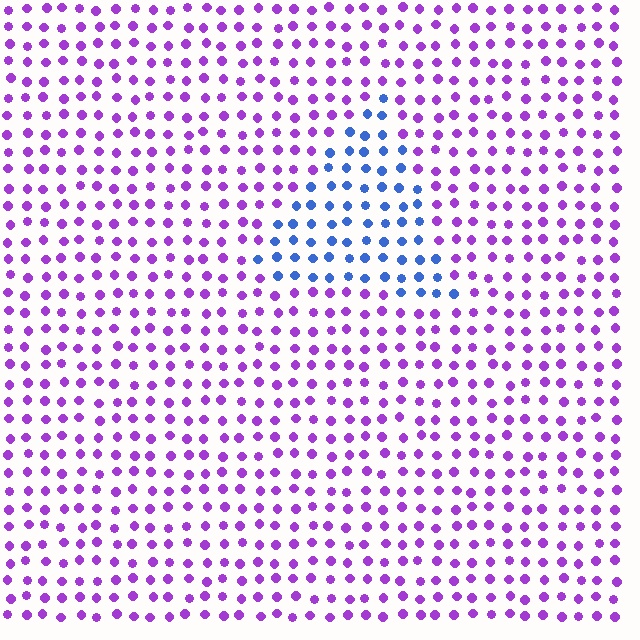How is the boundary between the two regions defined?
The boundary is defined purely by a slight shift in hue (about 60 degrees). Spacing, size, and orientation are identical on both sides.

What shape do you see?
I see a triangle.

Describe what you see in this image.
The image is filled with small purple elements in a uniform arrangement. A triangle-shaped region is visible where the elements are tinted to a slightly different hue, forming a subtle color boundary.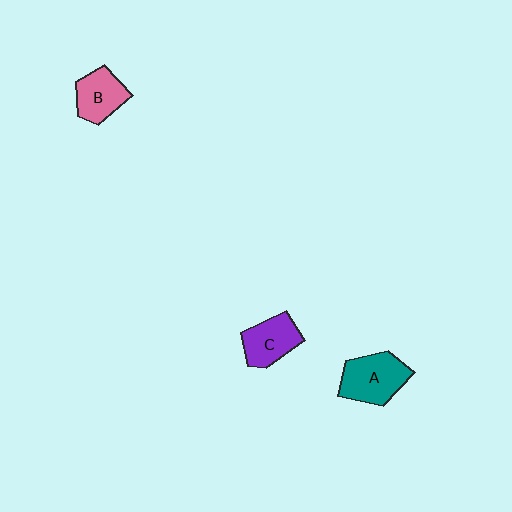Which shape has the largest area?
Shape A (teal).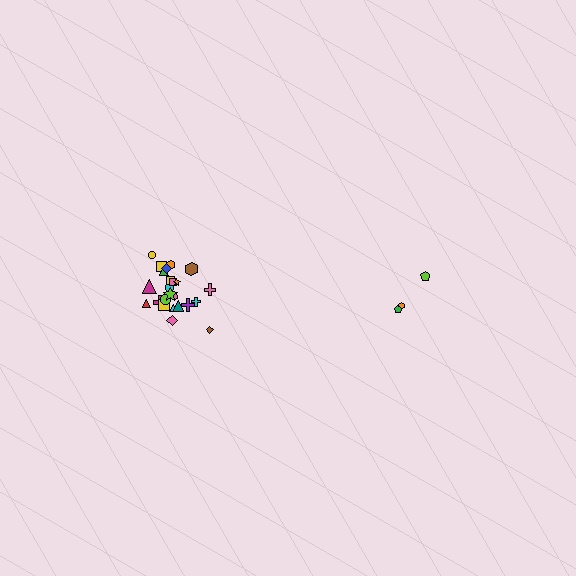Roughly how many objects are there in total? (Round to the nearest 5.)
Roughly 30 objects in total.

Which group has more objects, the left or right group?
The left group.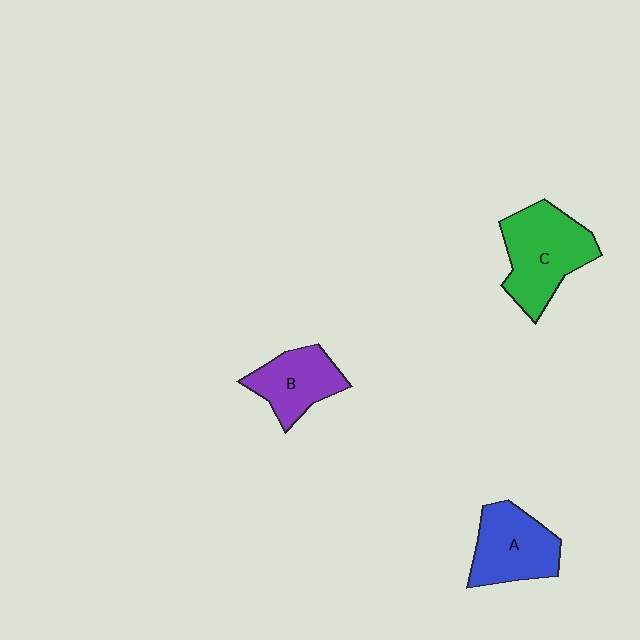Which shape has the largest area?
Shape C (green).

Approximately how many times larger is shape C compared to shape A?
Approximately 1.2 times.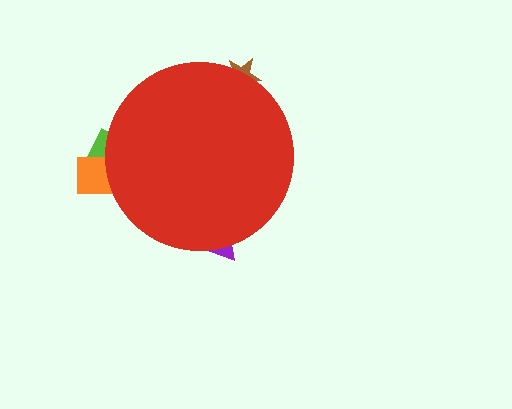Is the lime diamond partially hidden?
Yes, the lime diamond is partially hidden behind the red circle.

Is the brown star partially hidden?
Yes, the brown star is partially hidden behind the red circle.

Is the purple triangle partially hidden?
Yes, the purple triangle is partially hidden behind the red circle.